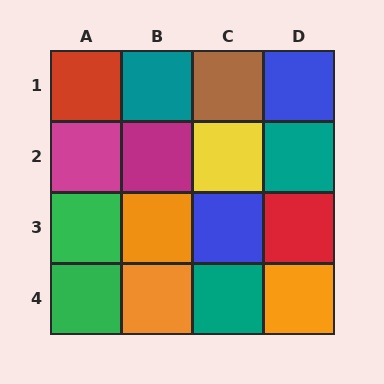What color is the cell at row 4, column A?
Green.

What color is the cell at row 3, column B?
Orange.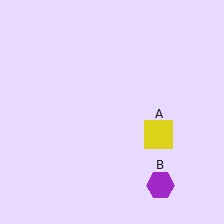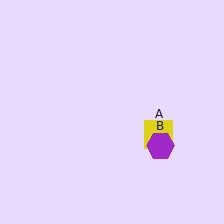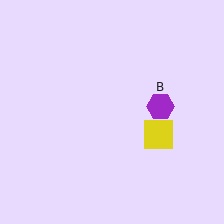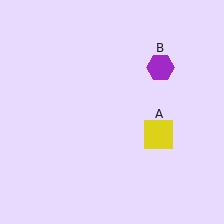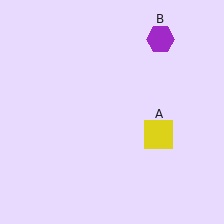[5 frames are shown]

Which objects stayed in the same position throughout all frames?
Yellow square (object A) remained stationary.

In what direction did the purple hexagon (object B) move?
The purple hexagon (object B) moved up.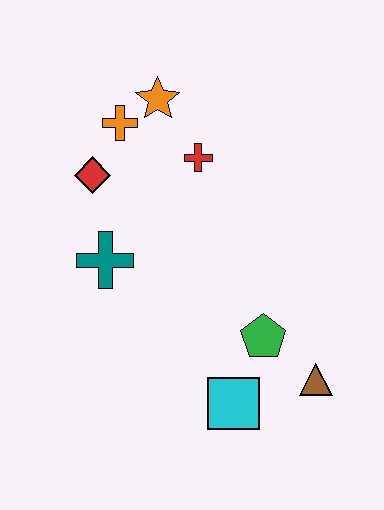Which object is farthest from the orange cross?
The brown triangle is farthest from the orange cross.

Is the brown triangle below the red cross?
Yes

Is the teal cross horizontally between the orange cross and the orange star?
No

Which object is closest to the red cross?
The orange star is closest to the red cross.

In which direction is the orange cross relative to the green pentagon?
The orange cross is above the green pentagon.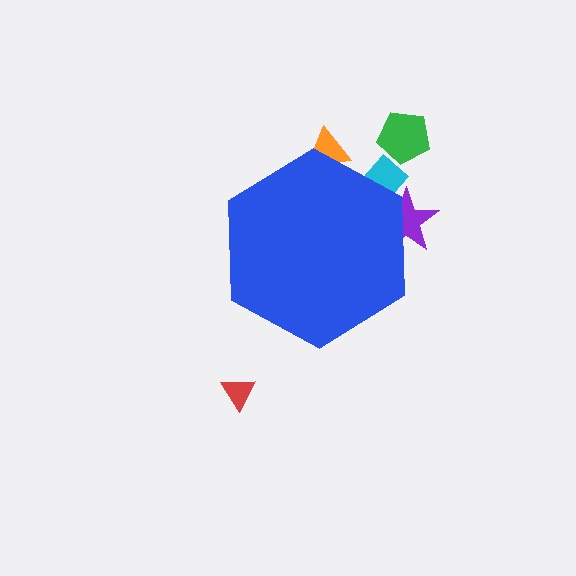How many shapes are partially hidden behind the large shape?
3 shapes are partially hidden.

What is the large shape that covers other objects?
A blue hexagon.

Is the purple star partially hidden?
Yes, the purple star is partially hidden behind the blue hexagon.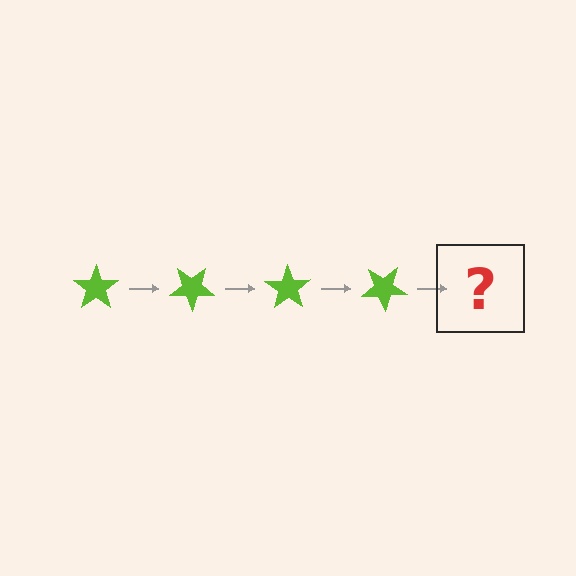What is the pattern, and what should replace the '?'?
The pattern is that the star rotates 35 degrees each step. The '?' should be a lime star rotated 140 degrees.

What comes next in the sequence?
The next element should be a lime star rotated 140 degrees.